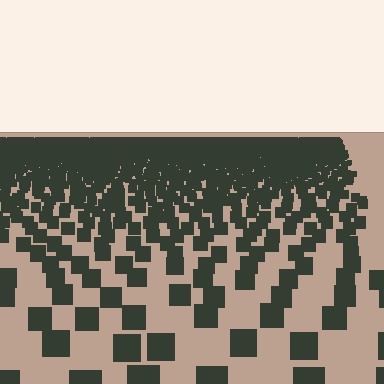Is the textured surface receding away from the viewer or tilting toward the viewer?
The surface is receding away from the viewer. Texture elements get smaller and denser toward the top.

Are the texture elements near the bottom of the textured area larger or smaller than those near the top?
Larger. Near the bottom, elements are closer to the viewer and appear at a bigger on-screen size.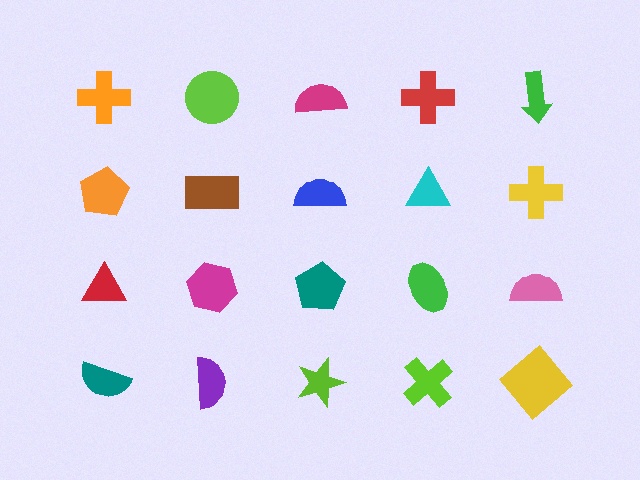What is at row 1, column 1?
An orange cross.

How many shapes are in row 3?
5 shapes.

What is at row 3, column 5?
A pink semicircle.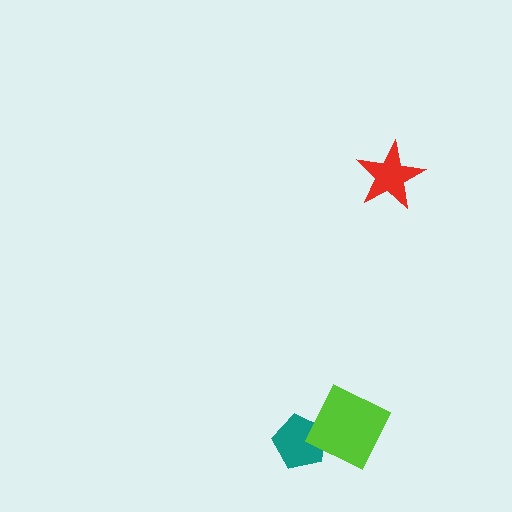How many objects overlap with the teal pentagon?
1 object overlaps with the teal pentagon.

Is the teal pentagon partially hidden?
Yes, it is partially covered by another shape.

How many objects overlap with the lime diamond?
1 object overlaps with the lime diamond.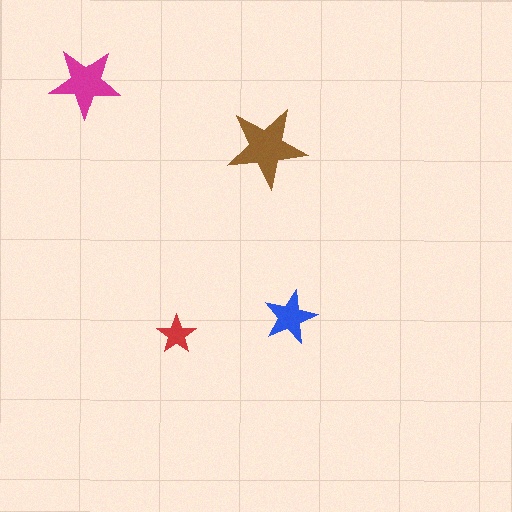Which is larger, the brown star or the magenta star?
The brown one.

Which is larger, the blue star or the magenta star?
The magenta one.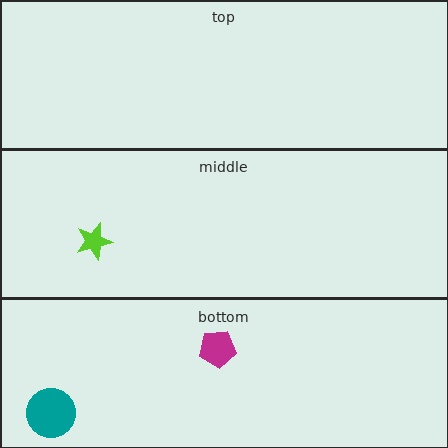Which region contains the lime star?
The middle region.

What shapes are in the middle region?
The lime star.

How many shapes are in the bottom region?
2.